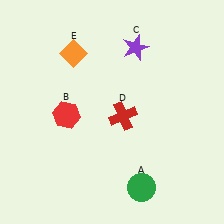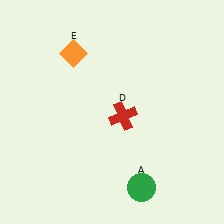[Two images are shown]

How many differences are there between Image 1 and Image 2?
There are 2 differences between the two images.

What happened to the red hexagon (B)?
The red hexagon (B) was removed in Image 2. It was in the bottom-left area of Image 1.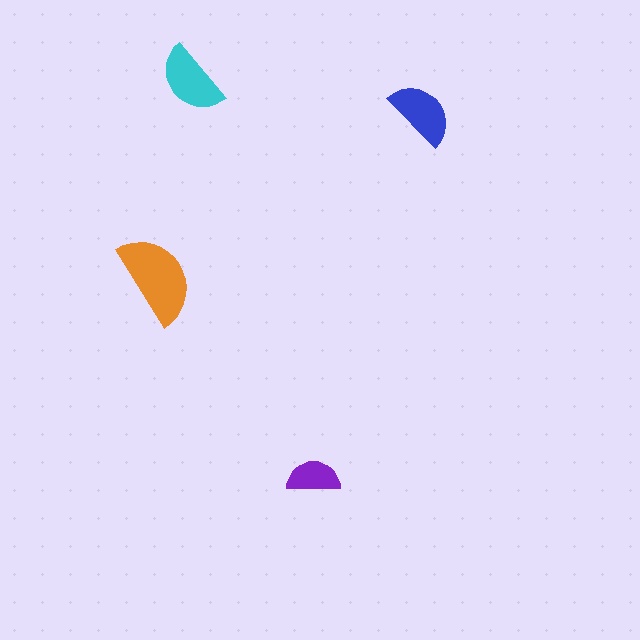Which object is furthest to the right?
The blue semicircle is rightmost.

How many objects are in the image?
There are 4 objects in the image.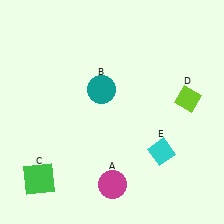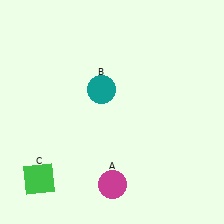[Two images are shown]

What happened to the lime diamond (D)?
The lime diamond (D) was removed in Image 2. It was in the top-right area of Image 1.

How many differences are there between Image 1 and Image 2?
There are 2 differences between the two images.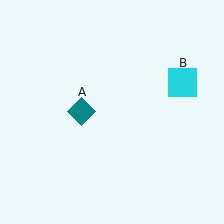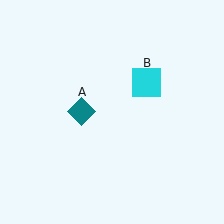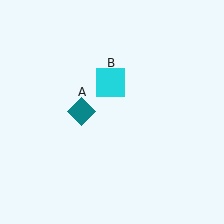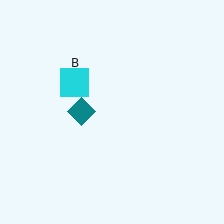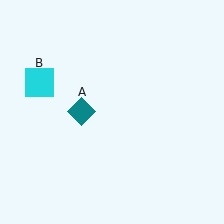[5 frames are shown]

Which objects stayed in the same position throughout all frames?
Teal diamond (object A) remained stationary.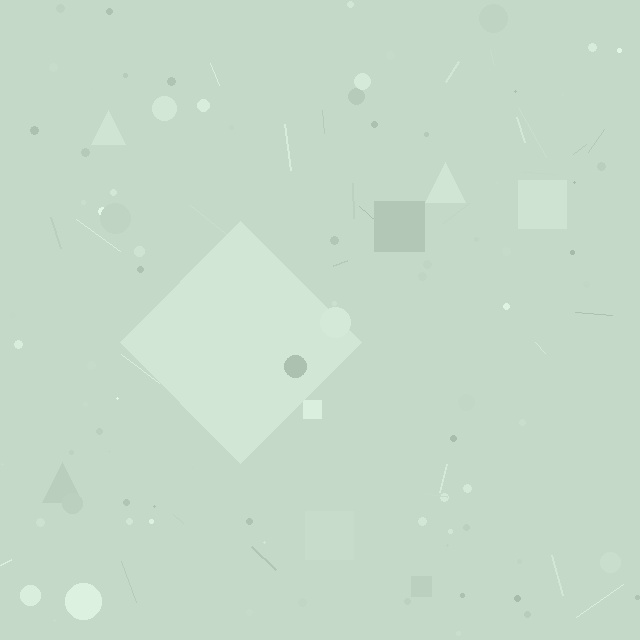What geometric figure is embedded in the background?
A diamond is embedded in the background.